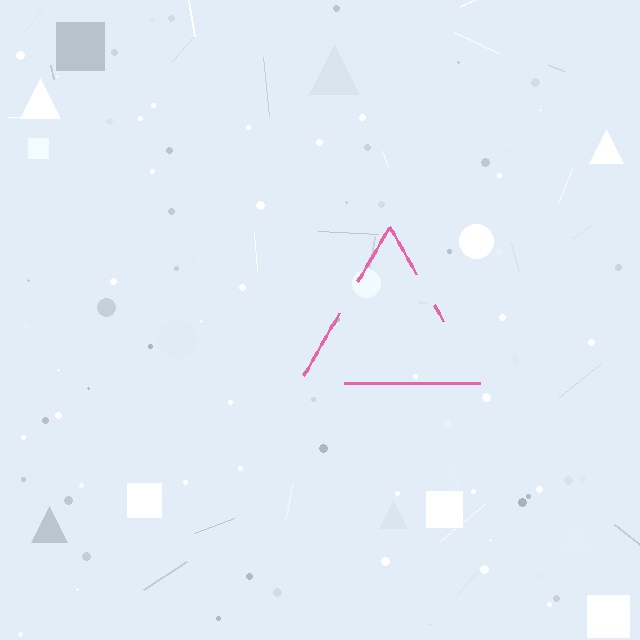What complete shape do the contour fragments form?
The contour fragments form a triangle.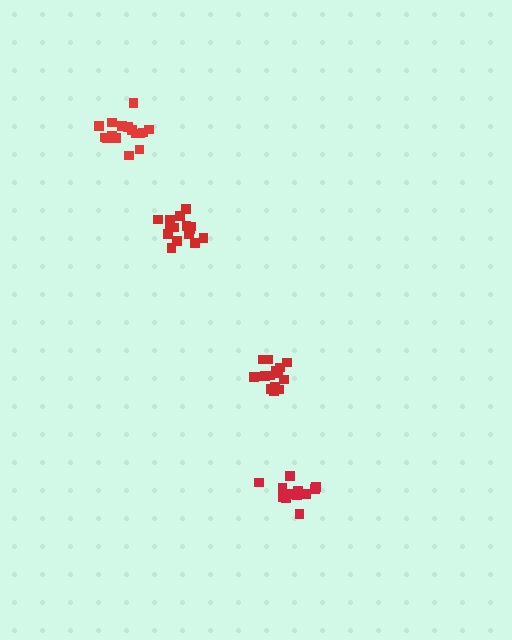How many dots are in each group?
Group 1: 15 dots, Group 2: 13 dots, Group 3: 15 dots, Group 4: 16 dots (59 total).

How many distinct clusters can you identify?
There are 4 distinct clusters.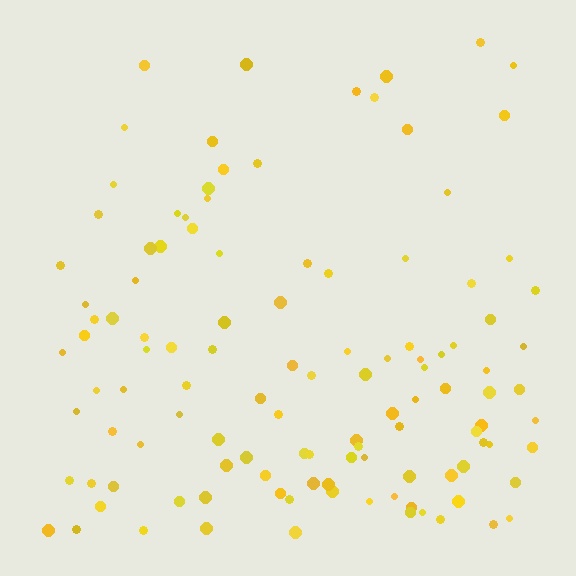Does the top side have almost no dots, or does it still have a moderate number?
Still a moderate number, just noticeably fewer than the bottom.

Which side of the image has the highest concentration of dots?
The bottom.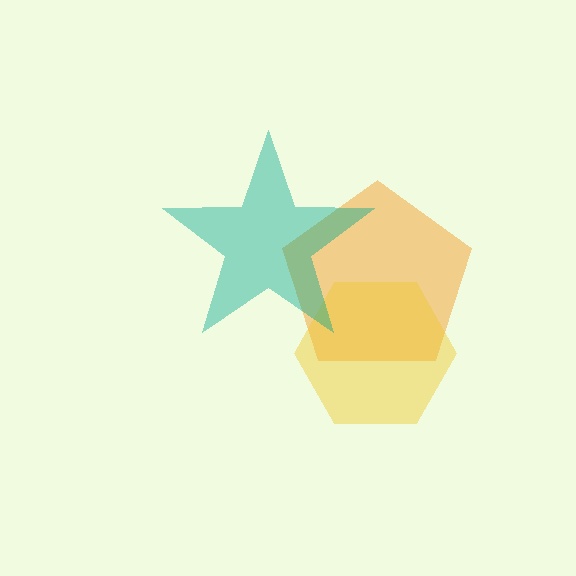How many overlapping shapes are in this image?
There are 3 overlapping shapes in the image.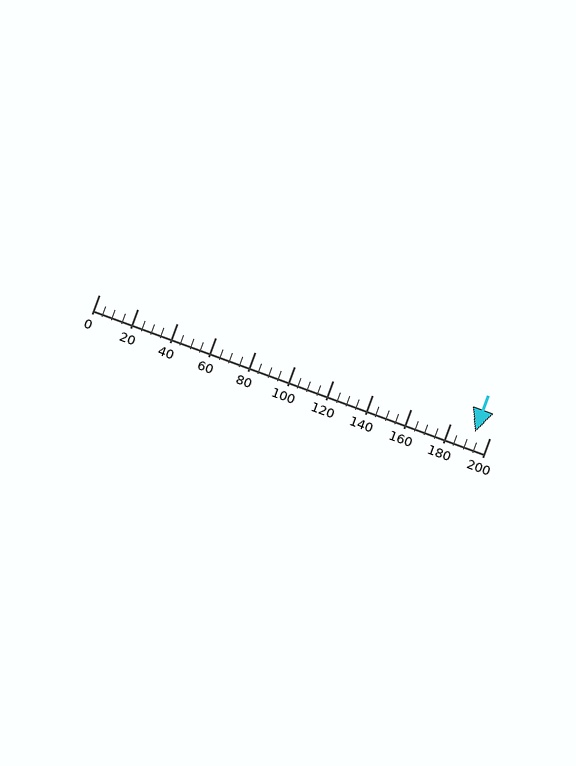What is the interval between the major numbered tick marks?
The major tick marks are spaced 20 units apart.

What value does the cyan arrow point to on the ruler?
The cyan arrow points to approximately 193.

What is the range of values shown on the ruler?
The ruler shows values from 0 to 200.